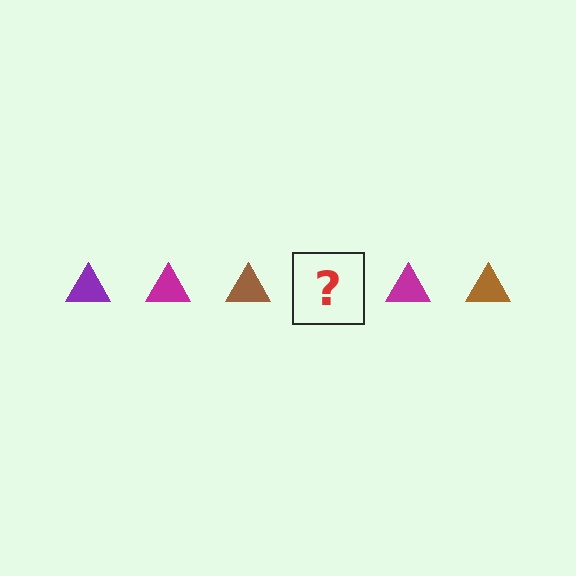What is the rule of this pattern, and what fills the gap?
The rule is that the pattern cycles through purple, magenta, brown triangles. The gap should be filled with a purple triangle.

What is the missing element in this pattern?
The missing element is a purple triangle.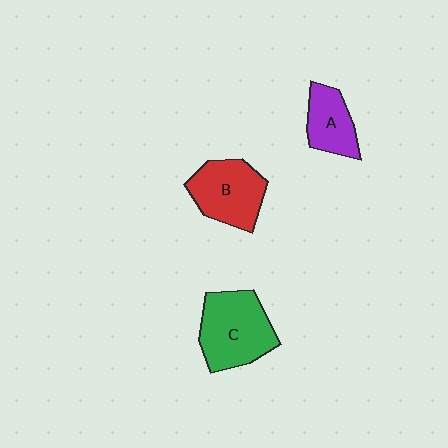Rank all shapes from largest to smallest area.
From largest to smallest: C (green), B (red), A (purple).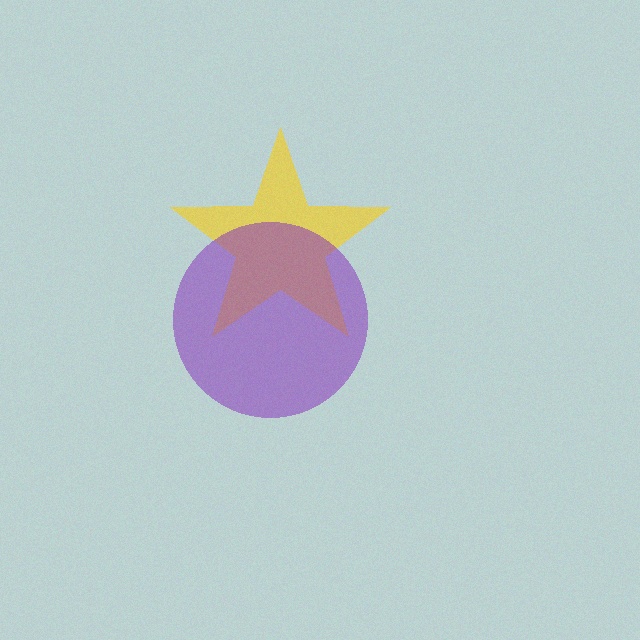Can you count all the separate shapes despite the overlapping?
Yes, there are 2 separate shapes.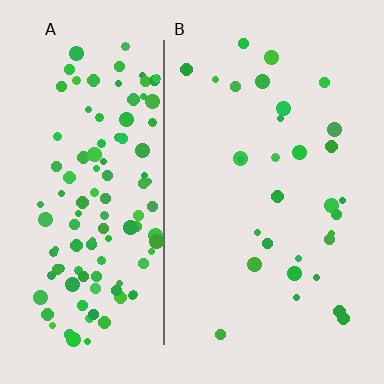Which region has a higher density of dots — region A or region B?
A (the left).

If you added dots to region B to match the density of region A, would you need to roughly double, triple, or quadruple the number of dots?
Approximately quadruple.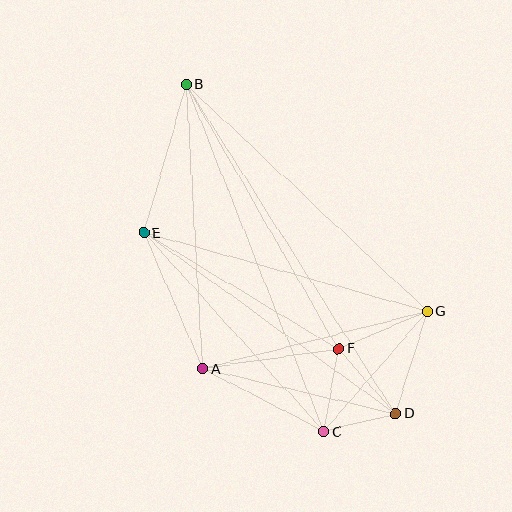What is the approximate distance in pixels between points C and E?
The distance between C and E is approximately 268 pixels.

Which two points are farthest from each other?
Points B and D are farthest from each other.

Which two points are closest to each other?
Points C and D are closest to each other.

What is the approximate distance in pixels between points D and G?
The distance between D and G is approximately 107 pixels.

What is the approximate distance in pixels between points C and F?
The distance between C and F is approximately 84 pixels.